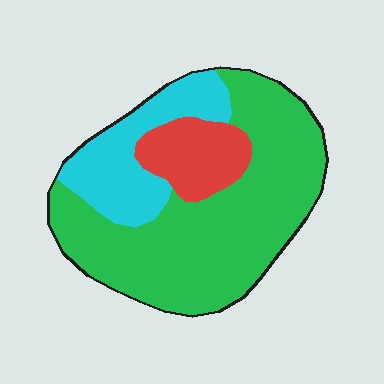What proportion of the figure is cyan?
Cyan takes up less than a quarter of the figure.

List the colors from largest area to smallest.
From largest to smallest: green, cyan, red.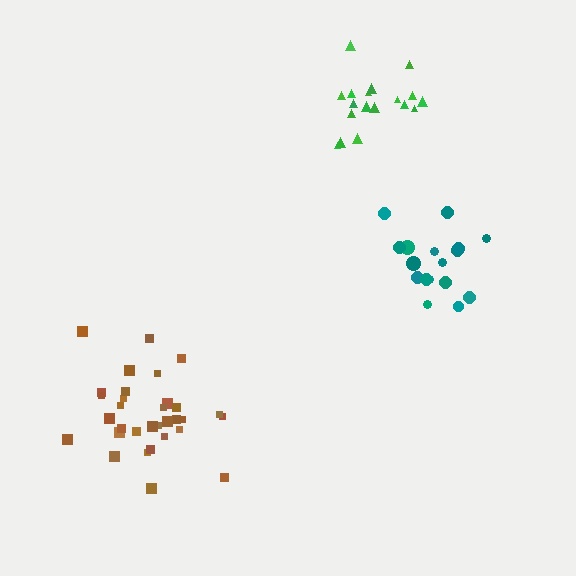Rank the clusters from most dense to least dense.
green, brown, teal.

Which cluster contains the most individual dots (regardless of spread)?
Brown (32).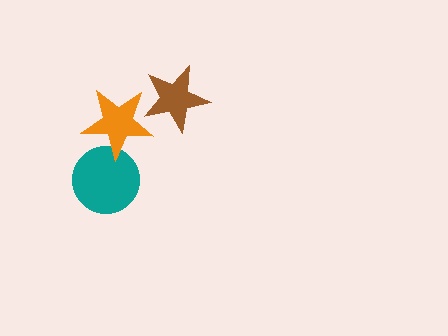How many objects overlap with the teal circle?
1 object overlaps with the teal circle.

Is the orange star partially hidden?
No, no other shape covers it.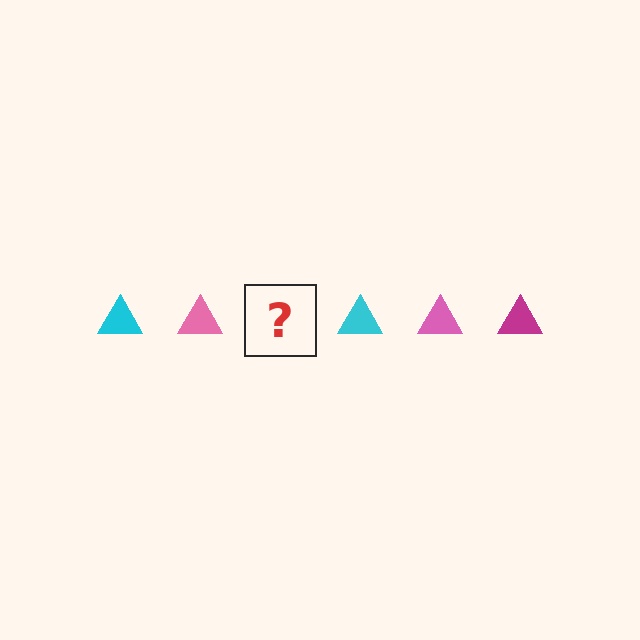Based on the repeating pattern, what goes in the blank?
The blank should be a magenta triangle.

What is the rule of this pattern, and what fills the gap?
The rule is that the pattern cycles through cyan, pink, magenta triangles. The gap should be filled with a magenta triangle.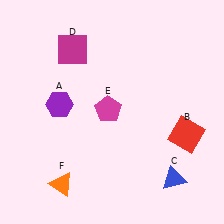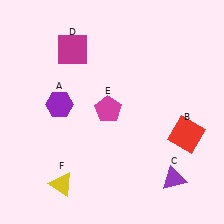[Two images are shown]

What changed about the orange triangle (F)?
In Image 1, F is orange. In Image 2, it changed to yellow.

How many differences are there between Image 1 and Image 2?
There are 2 differences between the two images.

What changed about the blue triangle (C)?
In Image 1, C is blue. In Image 2, it changed to purple.